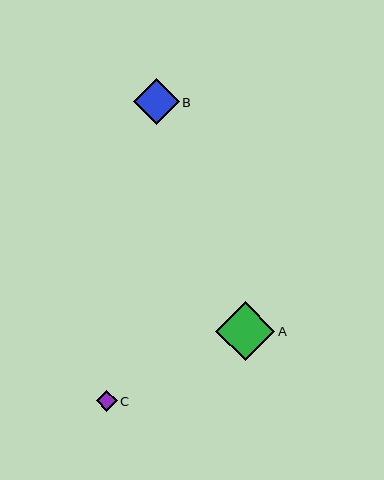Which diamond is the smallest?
Diamond C is the smallest with a size of approximately 21 pixels.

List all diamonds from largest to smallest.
From largest to smallest: A, B, C.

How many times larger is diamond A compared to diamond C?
Diamond A is approximately 2.8 times the size of diamond C.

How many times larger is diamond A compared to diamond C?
Diamond A is approximately 2.8 times the size of diamond C.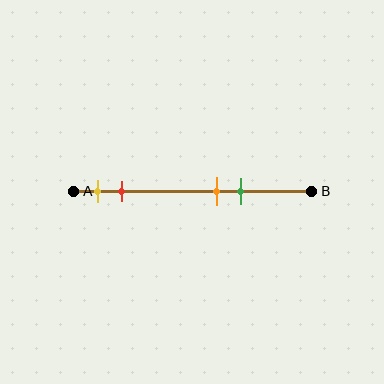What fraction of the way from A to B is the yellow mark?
The yellow mark is approximately 10% (0.1) of the way from A to B.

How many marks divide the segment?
There are 4 marks dividing the segment.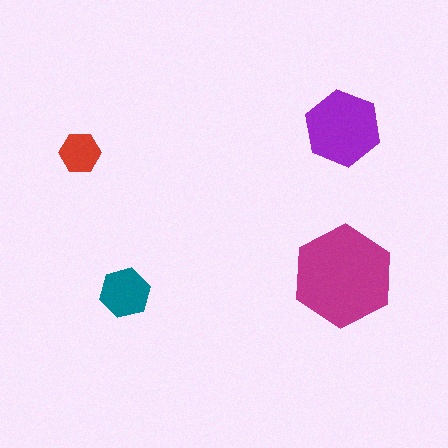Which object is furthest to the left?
The red hexagon is leftmost.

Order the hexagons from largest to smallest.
the magenta one, the purple one, the teal one, the red one.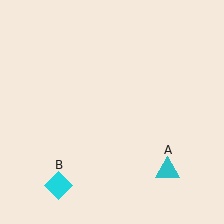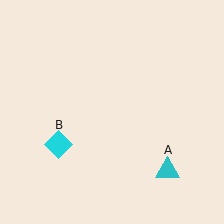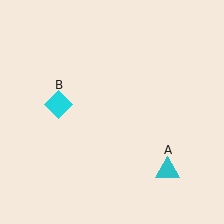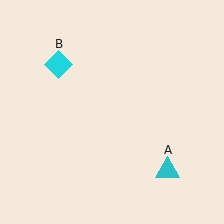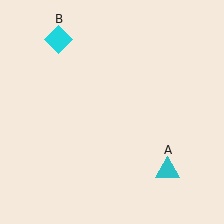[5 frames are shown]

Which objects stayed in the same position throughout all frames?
Cyan triangle (object A) remained stationary.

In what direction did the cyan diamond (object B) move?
The cyan diamond (object B) moved up.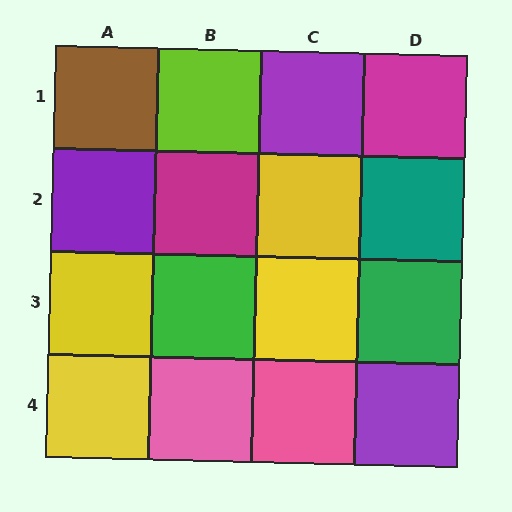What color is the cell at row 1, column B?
Lime.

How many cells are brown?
1 cell is brown.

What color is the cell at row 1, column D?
Magenta.